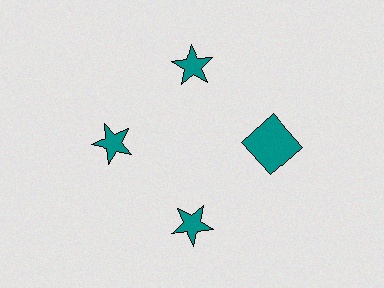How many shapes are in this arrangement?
There are 4 shapes arranged in a ring pattern.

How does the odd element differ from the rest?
It has a different shape: square instead of star.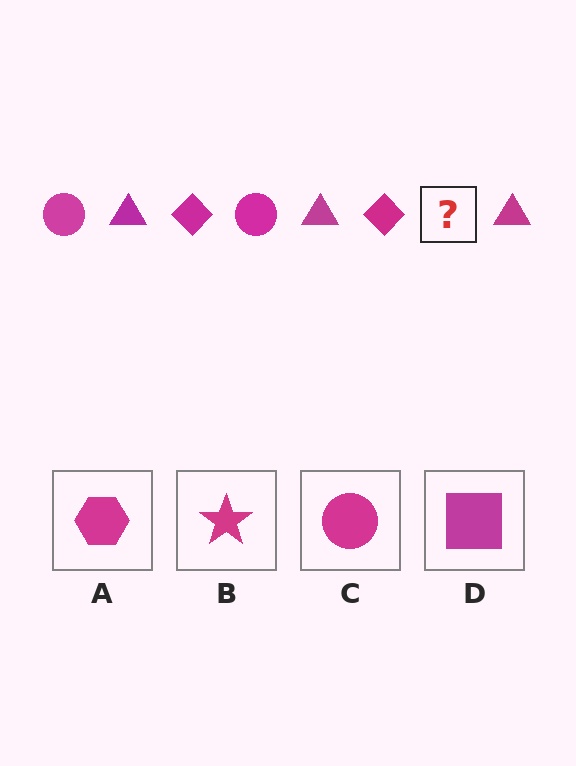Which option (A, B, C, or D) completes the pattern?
C.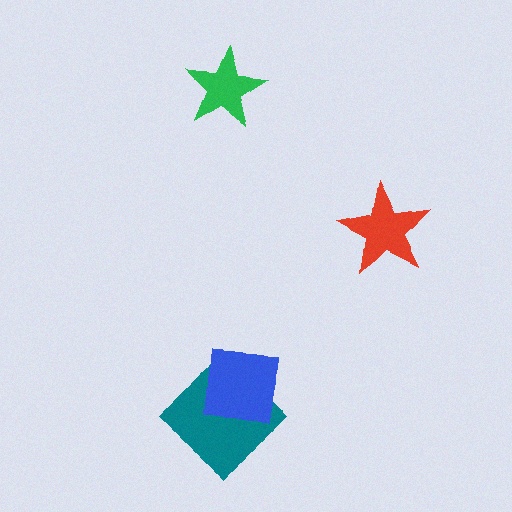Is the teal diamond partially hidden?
Yes, it is partially covered by another shape.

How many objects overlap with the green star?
0 objects overlap with the green star.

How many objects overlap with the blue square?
1 object overlaps with the blue square.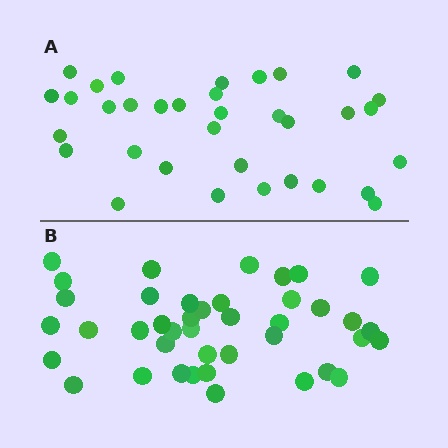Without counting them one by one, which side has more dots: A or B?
Region B (the bottom region) has more dots.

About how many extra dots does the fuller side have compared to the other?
Region B has roughly 8 or so more dots than region A.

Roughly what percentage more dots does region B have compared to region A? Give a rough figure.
About 20% more.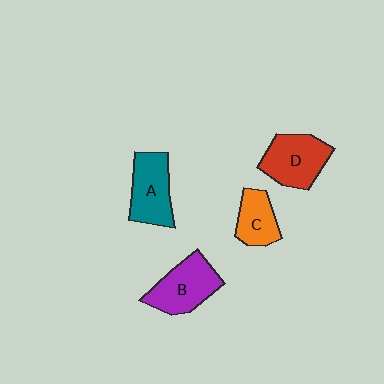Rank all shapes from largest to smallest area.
From largest to smallest: B (purple), D (red), A (teal), C (orange).